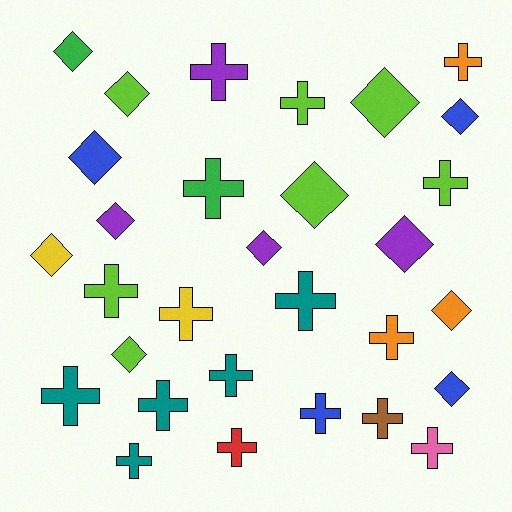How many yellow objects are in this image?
There are 2 yellow objects.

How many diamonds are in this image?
There are 13 diamonds.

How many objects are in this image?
There are 30 objects.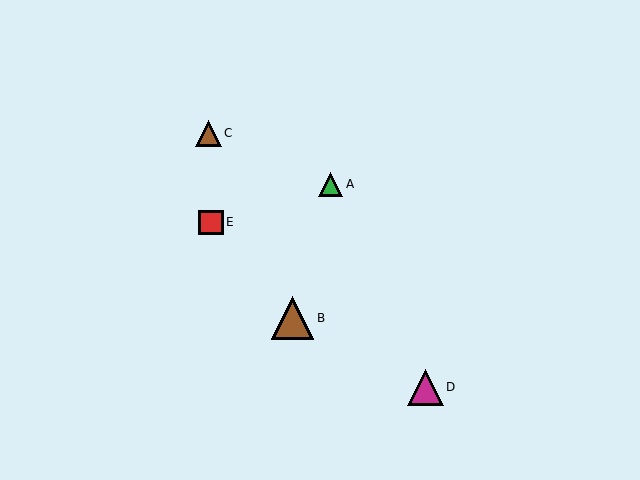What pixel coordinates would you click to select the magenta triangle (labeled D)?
Click at (425, 387) to select the magenta triangle D.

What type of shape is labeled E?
Shape E is a red square.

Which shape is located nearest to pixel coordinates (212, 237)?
The red square (labeled E) at (211, 222) is nearest to that location.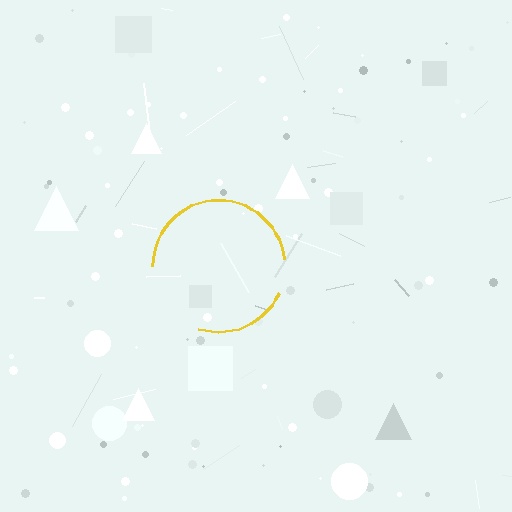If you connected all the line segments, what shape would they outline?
They would outline a circle.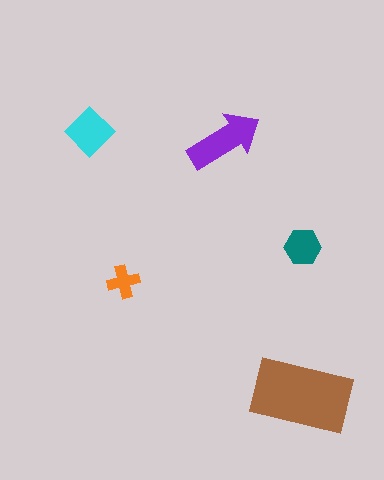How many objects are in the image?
There are 5 objects in the image.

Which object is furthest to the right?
The teal hexagon is rightmost.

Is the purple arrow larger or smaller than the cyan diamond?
Larger.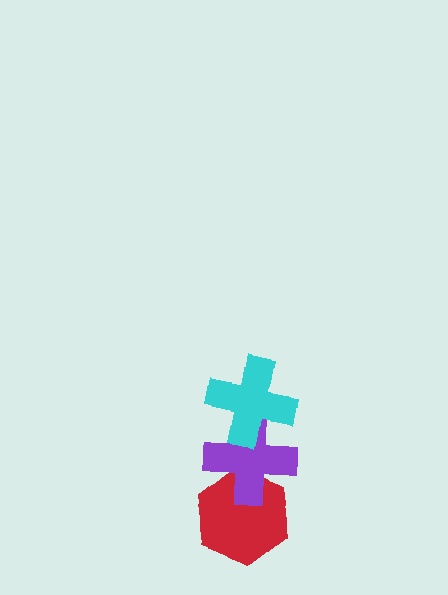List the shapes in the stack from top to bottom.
From top to bottom: the cyan cross, the purple cross, the red hexagon.